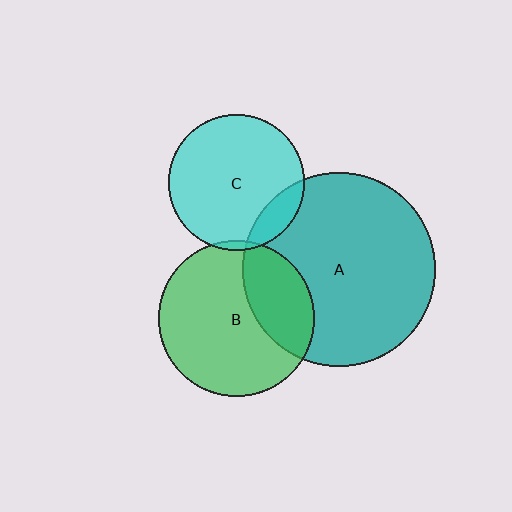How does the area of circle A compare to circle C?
Approximately 2.0 times.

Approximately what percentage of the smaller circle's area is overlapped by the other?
Approximately 5%.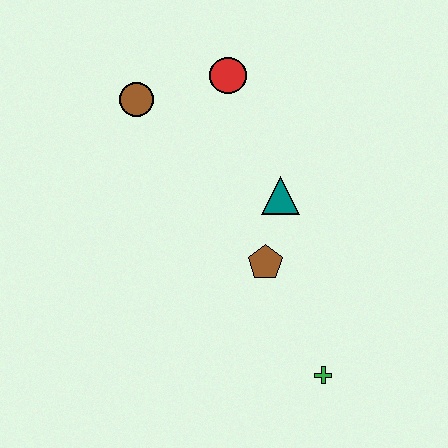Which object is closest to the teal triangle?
The brown pentagon is closest to the teal triangle.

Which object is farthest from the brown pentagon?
The brown circle is farthest from the brown pentagon.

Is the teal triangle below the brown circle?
Yes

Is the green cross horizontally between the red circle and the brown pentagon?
No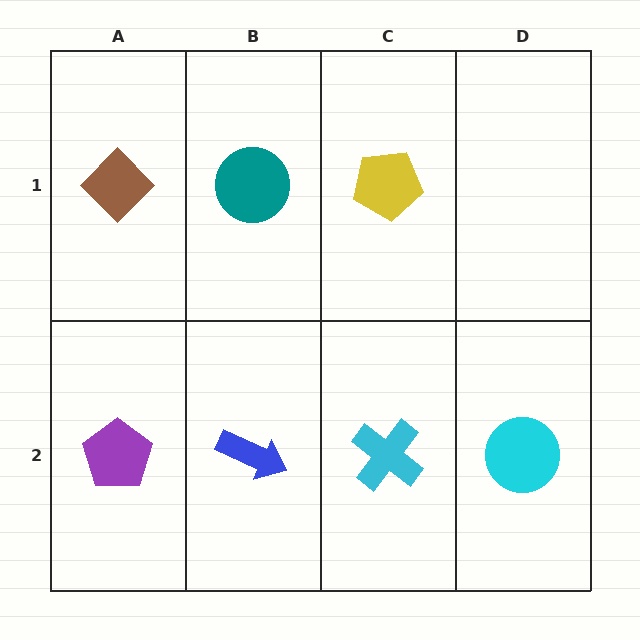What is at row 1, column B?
A teal circle.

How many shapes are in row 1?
3 shapes.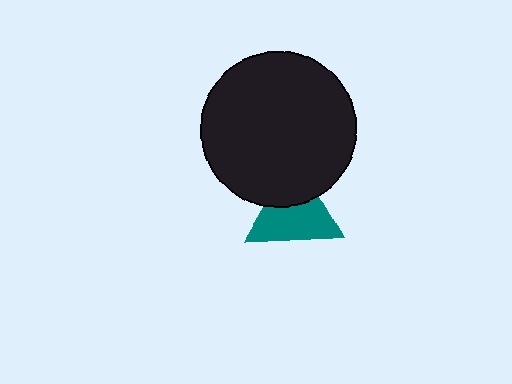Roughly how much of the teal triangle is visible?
About half of it is visible (roughly 64%).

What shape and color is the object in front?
The object in front is a black circle.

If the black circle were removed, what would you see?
You would see the complete teal triangle.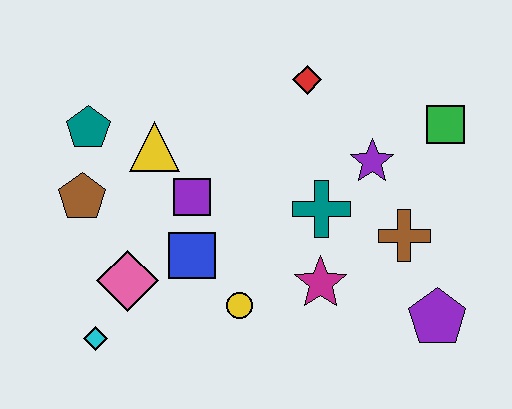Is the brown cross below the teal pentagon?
Yes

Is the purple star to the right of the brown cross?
No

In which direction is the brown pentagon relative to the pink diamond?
The brown pentagon is above the pink diamond.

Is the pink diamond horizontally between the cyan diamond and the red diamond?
Yes